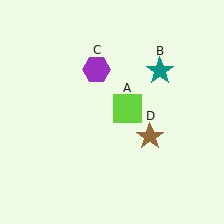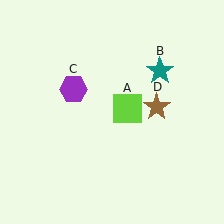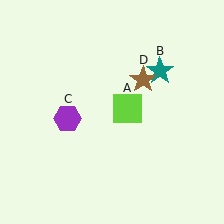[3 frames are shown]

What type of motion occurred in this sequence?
The purple hexagon (object C), brown star (object D) rotated counterclockwise around the center of the scene.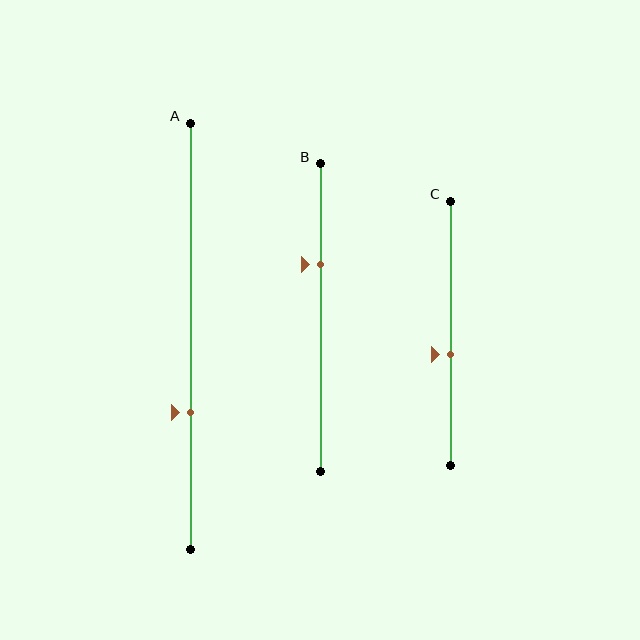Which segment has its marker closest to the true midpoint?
Segment C has its marker closest to the true midpoint.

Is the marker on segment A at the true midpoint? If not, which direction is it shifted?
No, the marker on segment A is shifted downward by about 18% of the segment length.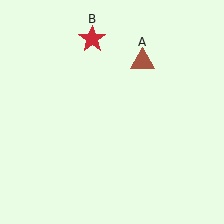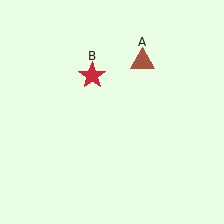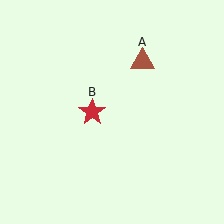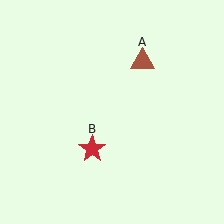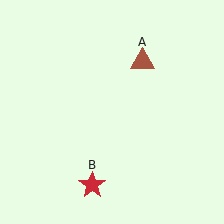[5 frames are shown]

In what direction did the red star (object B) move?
The red star (object B) moved down.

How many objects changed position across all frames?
1 object changed position: red star (object B).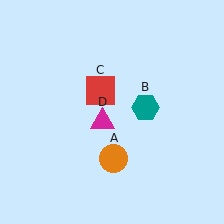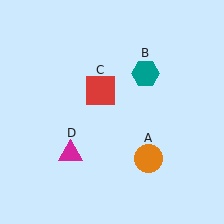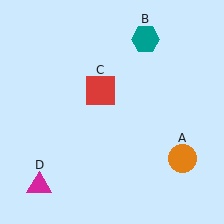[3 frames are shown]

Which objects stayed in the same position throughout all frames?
Red square (object C) remained stationary.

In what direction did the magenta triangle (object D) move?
The magenta triangle (object D) moved down and to the left.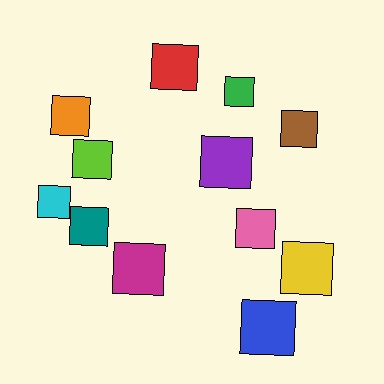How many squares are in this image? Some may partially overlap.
There are 12 squares.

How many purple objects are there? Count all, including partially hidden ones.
There is 1 purple object.